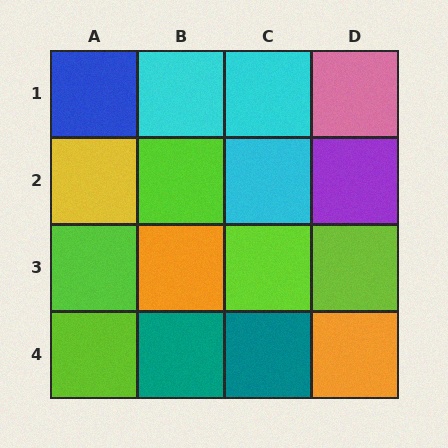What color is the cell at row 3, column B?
Orange.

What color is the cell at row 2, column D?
Purple.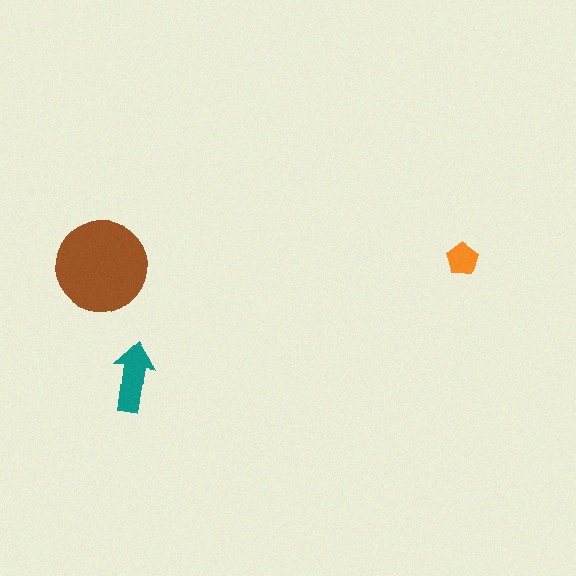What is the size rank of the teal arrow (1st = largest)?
2nd.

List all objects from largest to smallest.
The brown circle, the teal arrow, the orange pentagon.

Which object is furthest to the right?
The orange pentagon is rightmost.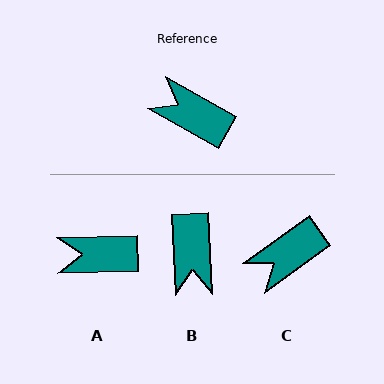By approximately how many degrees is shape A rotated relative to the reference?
Approximately 31 degrees counter-clockwise.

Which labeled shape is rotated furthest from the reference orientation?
B, about 122 degrees away.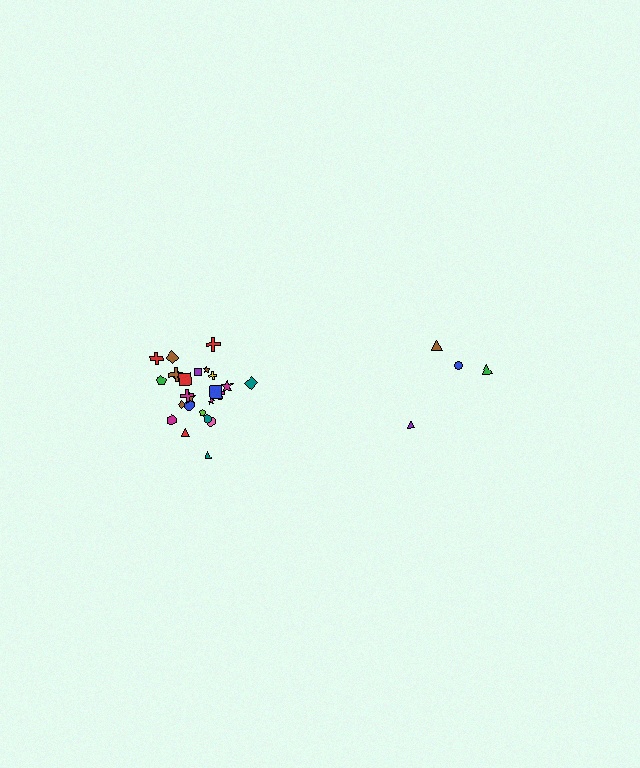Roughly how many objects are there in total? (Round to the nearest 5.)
Roughly 30 objects in total.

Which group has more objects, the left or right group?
The left group.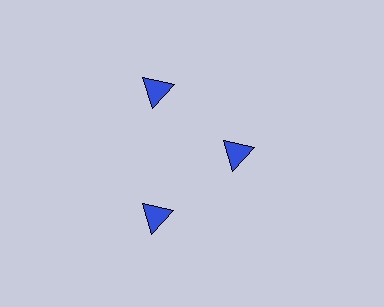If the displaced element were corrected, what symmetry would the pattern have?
It would have 3-fold rotational symmetry — the pattern would map onto itself every 120 degrees.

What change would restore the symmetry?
The symmetry would be restored by moving it outward, back onto the ring so that all 3 triangles sit at equal angles and equal distance from the center.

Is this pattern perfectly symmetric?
No. The 3 blue triangles are arranged in a ring, but one element near the 3 o'clock position is pulled inward toward the center, breaking the 3-fold rotational symmetry.